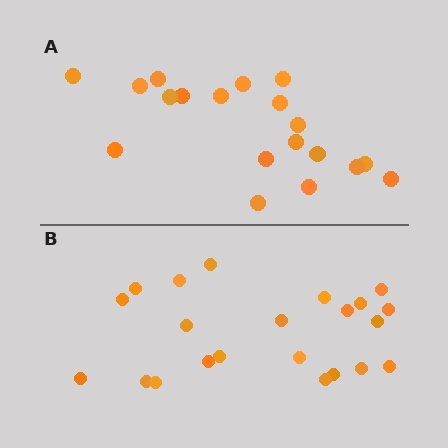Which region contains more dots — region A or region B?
Region B (the bottom region) has more dots.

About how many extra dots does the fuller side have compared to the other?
Region B has just a few more — roughly 2 or 3 more dots than region A.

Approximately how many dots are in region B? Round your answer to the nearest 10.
About 20 dots. (The exact count is 22, which rounds to 20.)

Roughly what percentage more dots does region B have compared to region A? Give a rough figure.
About 15% more.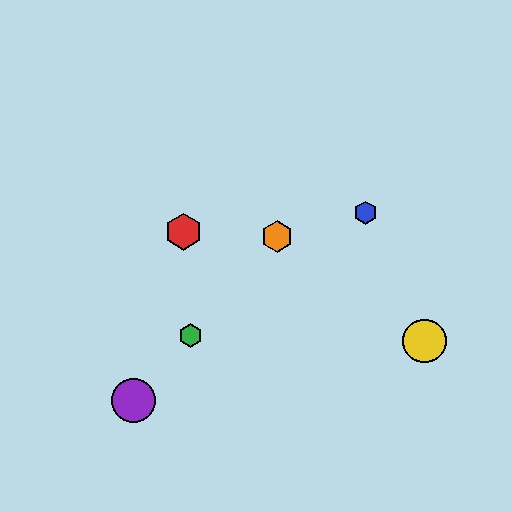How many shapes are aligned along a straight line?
3 shapes (the green hexagon, the purple circle, the orange hexagon) are aligned along a straight line.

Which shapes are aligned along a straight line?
The green hexagon, the purple circle, the orange hexagon are aligned along a straight line.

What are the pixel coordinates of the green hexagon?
The green hexagon is at (190, 335).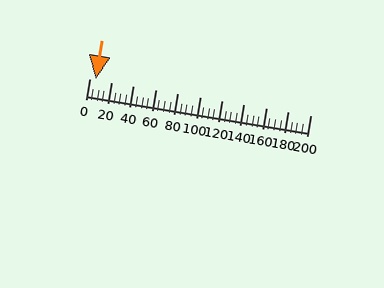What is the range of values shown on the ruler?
The ruler shows values from 0 to 200.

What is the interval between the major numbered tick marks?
The major tick marks are spaced 20 units apart.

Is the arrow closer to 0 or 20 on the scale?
The arrow is closer to 0.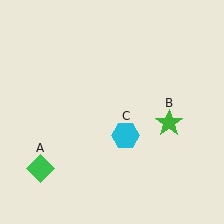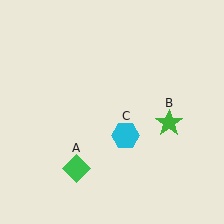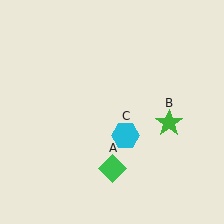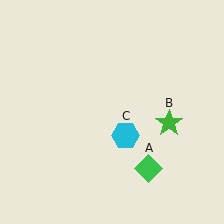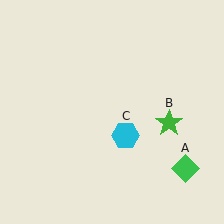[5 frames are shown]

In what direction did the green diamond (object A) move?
The green diamond (object A) moved right.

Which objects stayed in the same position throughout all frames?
Green star (object B) and cyan hexagon (object C) remained stationary.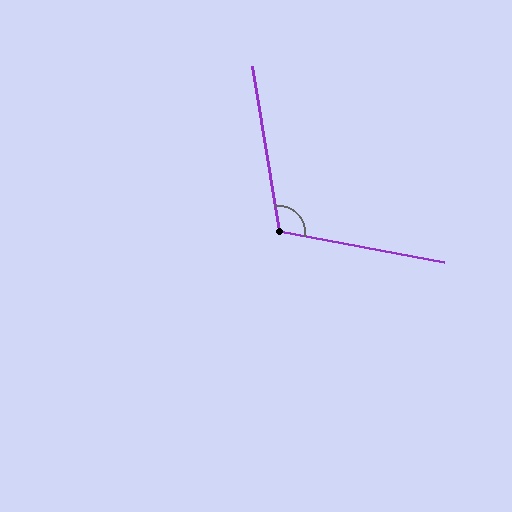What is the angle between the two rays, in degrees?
Approximately 110 degrees.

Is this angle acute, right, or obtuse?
It is obtuse.